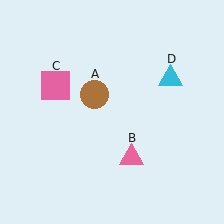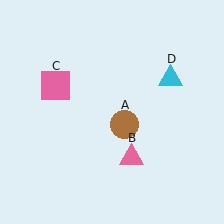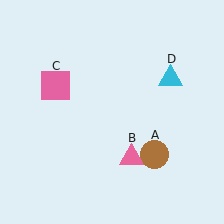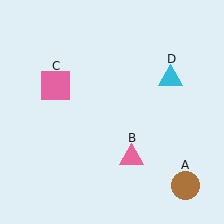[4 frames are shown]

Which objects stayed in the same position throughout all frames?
Pink triangle (object B) and pink square (object C) and cyan triangle (object D) remained stationary.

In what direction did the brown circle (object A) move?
The brown circle (object A) moved down and to the right.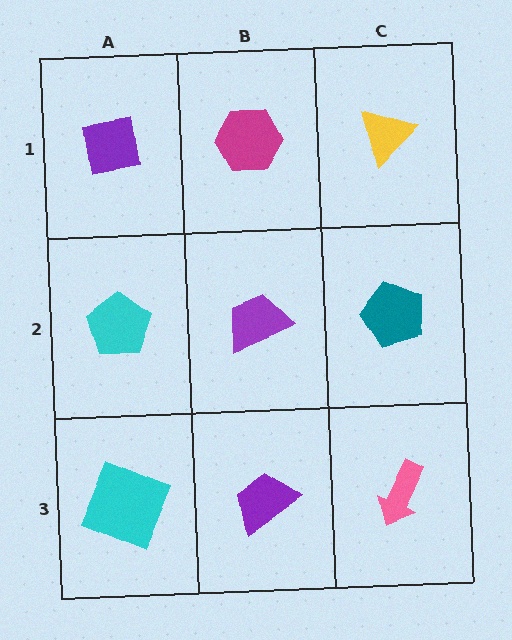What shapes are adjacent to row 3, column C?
A teal pentagon (row 2, column C), a purple trapezoid (row 3, column B).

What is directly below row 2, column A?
A cyan square.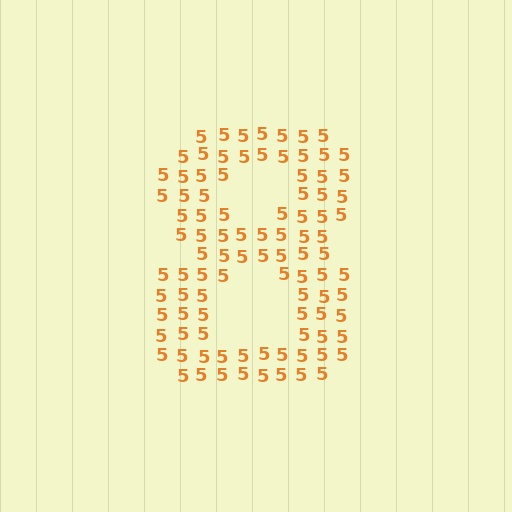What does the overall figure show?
The overall figure shows the digit 8.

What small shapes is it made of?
It is made of small digit 5's.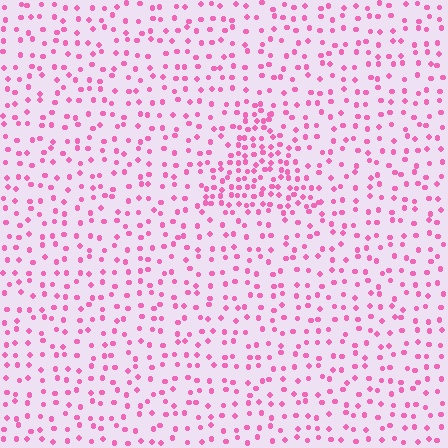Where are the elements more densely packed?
The elements are more densely packed inside the triangle boundary.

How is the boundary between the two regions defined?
The boundary is defined by a change in element density (approximately 2.1x ratio). All elements are the same color, size, and shape.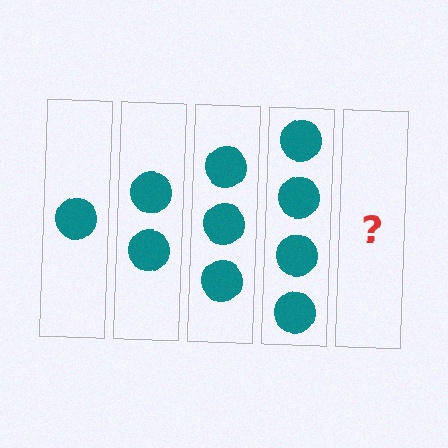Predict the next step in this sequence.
The next step is 5 circles.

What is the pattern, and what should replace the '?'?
The pattern is that each step adds one more circle. The '?' should be 5 circles.